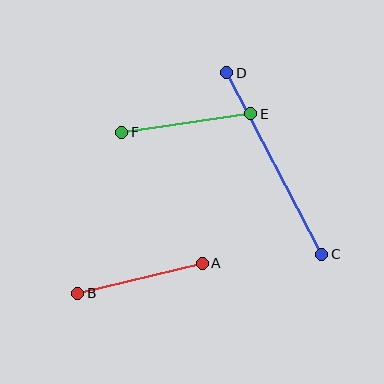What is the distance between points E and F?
The distance is approximately 131 pixels.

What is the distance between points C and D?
The distance is approximately 205 pixels.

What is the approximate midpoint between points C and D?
The midpoint is at approximately (274, 163) pixels.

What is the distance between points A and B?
The distance is approximately 128 pixels.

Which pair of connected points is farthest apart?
Points C and D are farthest apart.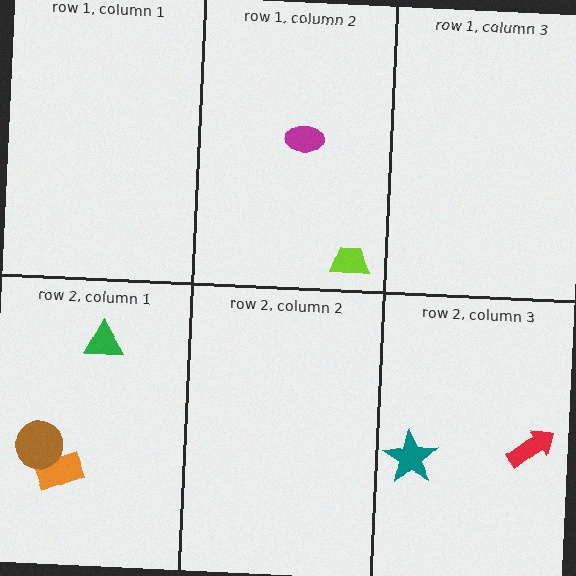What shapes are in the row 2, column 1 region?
The orange rectangle, the green triangle, the brown circle.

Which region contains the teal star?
The row 2, column 3 region.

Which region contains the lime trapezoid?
The row 1, column 2 region.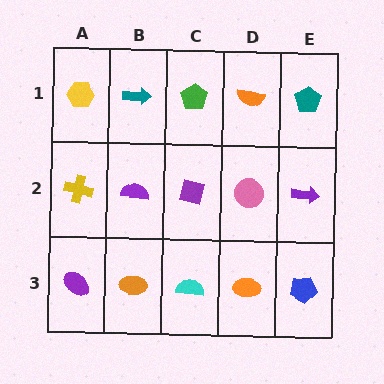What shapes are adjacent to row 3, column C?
A purple square (row 2, column C), an orange ellipse (row 3, column B), an orange ellipse (row 3, column D).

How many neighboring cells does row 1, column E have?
2.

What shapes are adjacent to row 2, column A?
A yellow hexagon (row 1, column A), a purple ellipse (row 3, column A), a purple semicircle (row 2, column B).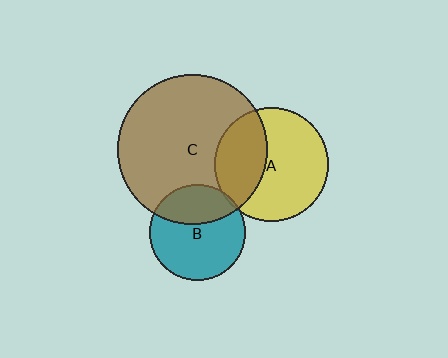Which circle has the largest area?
Circle C (brown).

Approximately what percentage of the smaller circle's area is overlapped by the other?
Approximately 30%.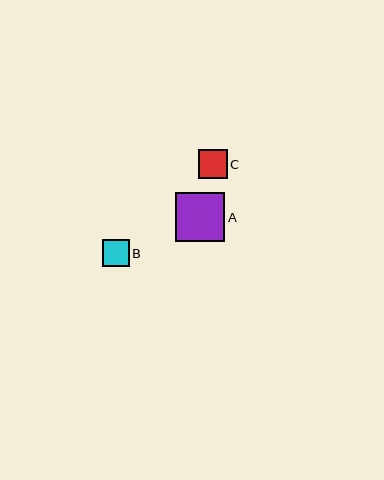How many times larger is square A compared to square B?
Square A is approximately 1.8 times the size of square B.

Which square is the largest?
Square A is the largest with a size of approximately 49 pixels.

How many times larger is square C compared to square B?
Square C is approximately 1.1 times the size of square B.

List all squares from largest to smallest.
From largest to smallest: A, C, B.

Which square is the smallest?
Square B is the smallest with a size of approximately 26 pixels.